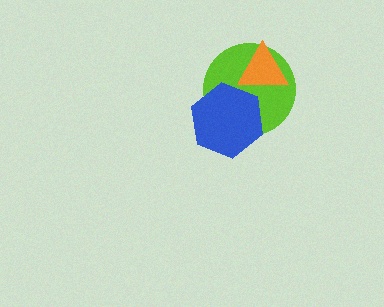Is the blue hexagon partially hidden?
No, no other shape covers it.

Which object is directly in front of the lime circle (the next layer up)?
The blue hexagon is directly in front of the lime circle.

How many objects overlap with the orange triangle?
1 object overlaps with the orange triangle.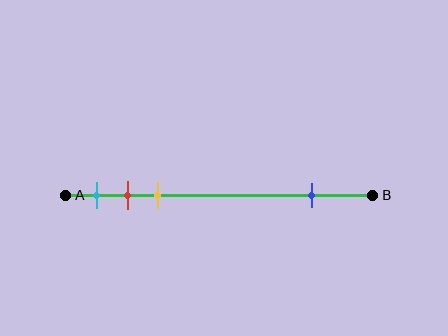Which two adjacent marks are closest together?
The red and yellow marks are the closest adjacent pair.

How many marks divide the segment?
There are 4 marks dividing the segment.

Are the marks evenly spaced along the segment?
No, the marks are not evenly spaced.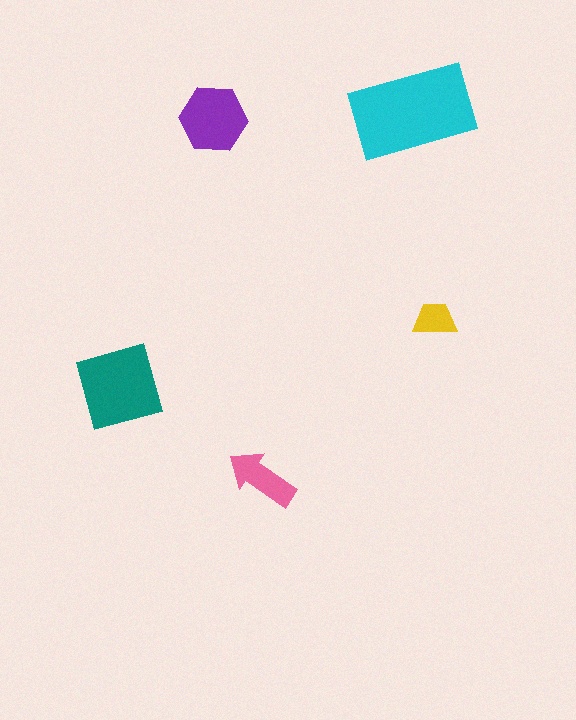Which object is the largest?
The cyan rectangle.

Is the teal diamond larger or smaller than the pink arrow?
Larger.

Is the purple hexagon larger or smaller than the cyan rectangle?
Smaller.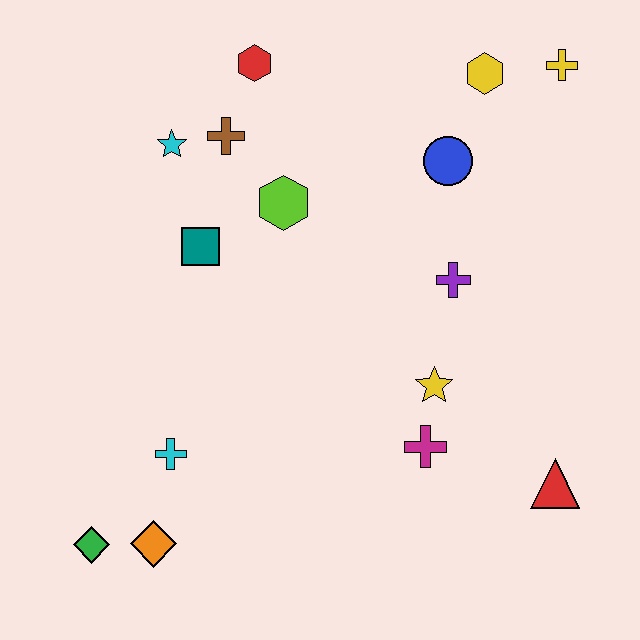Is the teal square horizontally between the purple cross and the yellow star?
No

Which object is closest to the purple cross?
The yellow star is closest to the purple cross.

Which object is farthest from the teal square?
The red triangle is farthest from the teal square.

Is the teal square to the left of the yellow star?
Yes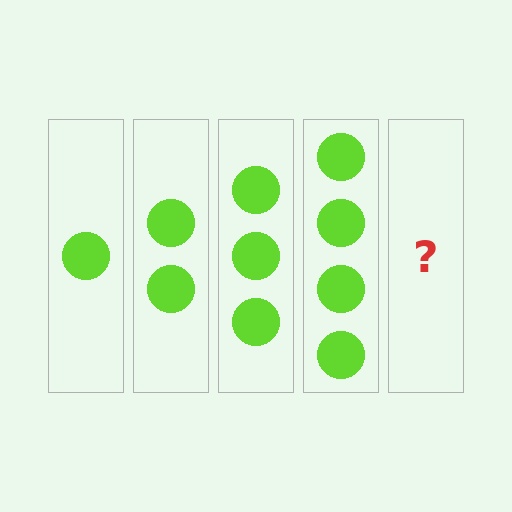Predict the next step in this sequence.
The next step is 5 circles.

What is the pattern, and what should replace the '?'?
The pattern is that each step adds one more circle. The '?' should be 5 circles.